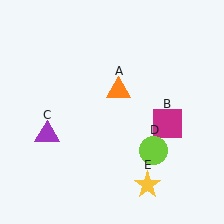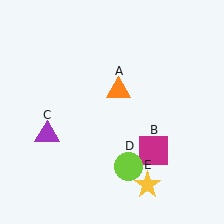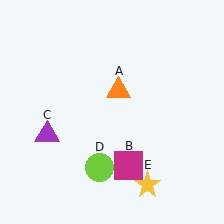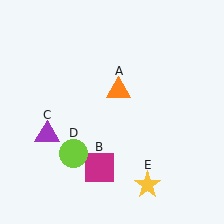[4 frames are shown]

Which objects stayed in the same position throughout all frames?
Orange triangle (object A) and purple triangle (object C) and yellow star (object E) remained stationary.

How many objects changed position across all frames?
2 objects changed position: magenta square (object B), lime circle (object D).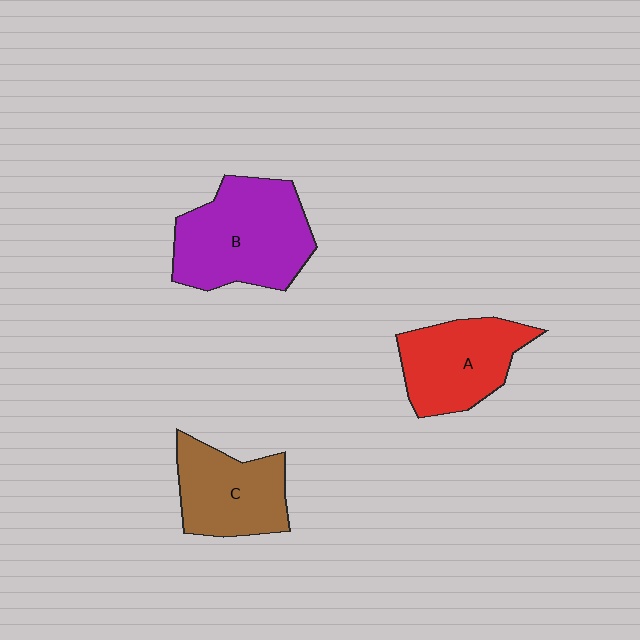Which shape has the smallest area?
Shape C (brown).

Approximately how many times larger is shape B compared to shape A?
Approximately 1.3 times.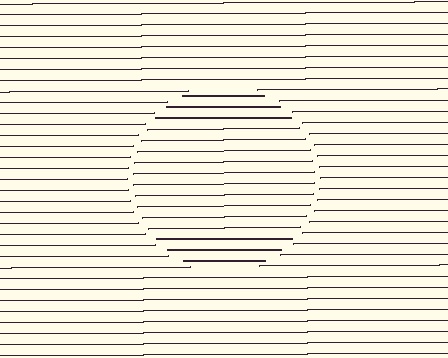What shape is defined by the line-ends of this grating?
An illusory circle. The interior of the shape contains the same grating, shifted by half a period — the contour is defined by the phase discontinuity where line-ends from the inner and outer gratings abut.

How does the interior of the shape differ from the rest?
The interior of the shape contains the same grating, shifted by half a period — the contour is defined by the phase discontinuity where line-ends from the inner and outer gratings abut.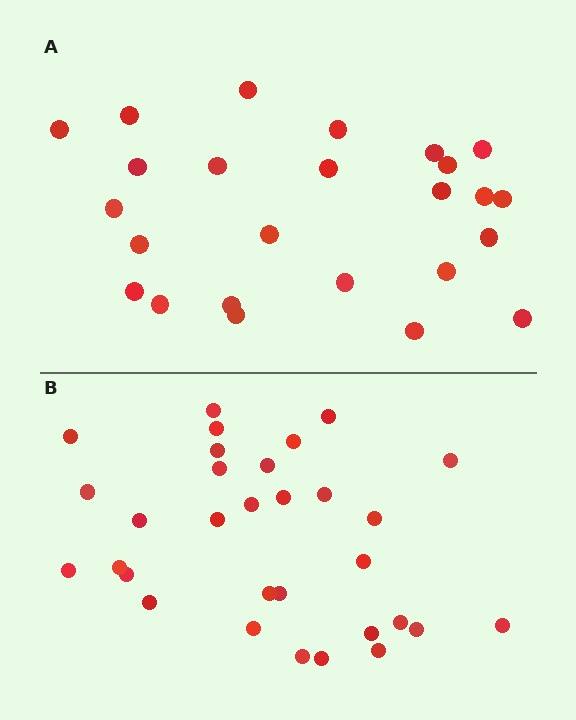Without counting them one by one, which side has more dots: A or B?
Region B (the bottom region) has more dots.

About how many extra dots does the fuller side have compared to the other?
Region B has about 6 more dots than region A.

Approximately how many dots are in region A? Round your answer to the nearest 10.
About 20 dots. (The exact count is 25, which rounds to 20.)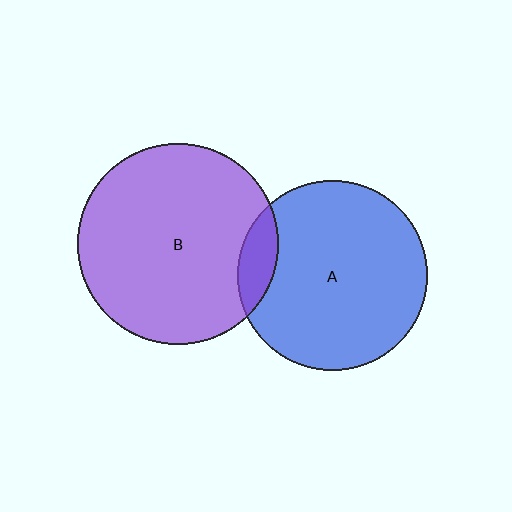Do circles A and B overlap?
Yes.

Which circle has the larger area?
Circle B (purple).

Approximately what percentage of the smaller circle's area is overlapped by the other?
Approximately 10%.